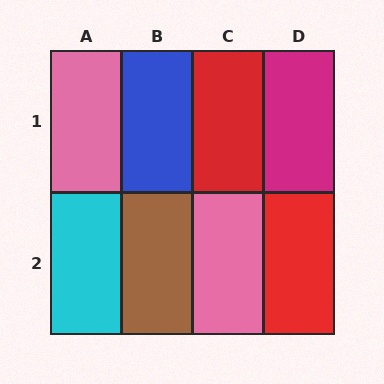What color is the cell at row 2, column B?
Brown.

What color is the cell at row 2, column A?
Cyan.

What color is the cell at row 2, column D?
Red.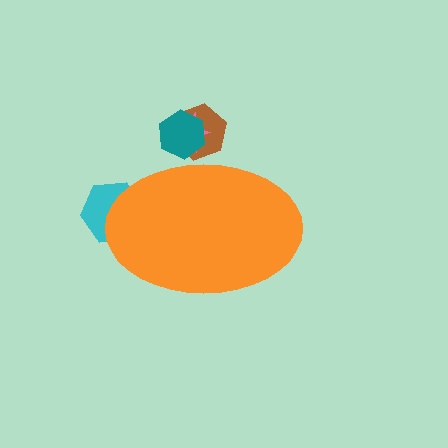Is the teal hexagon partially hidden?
Yes, the teal hexagon is partially hidden behind the orange ellipse.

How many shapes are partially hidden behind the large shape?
4 shapes are partially hidden.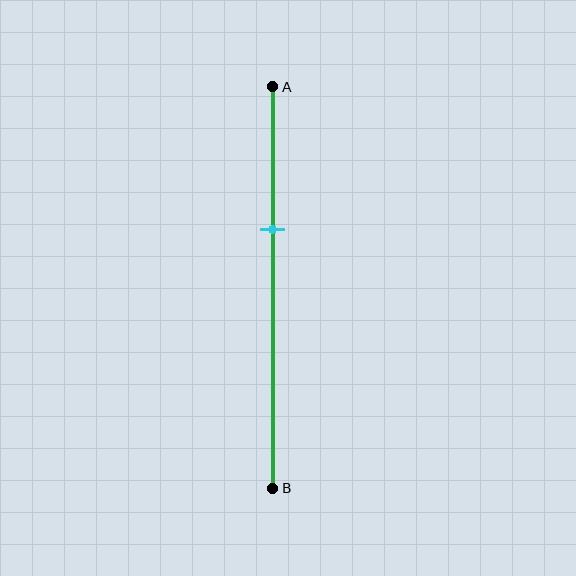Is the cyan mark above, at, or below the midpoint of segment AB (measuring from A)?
The cyan mark is above the midpoint of segment AB.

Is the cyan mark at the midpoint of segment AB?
No, the mark is at about 35% from A, not at the 50% midpoint.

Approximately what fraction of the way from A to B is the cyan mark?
The cyan mark is approximately 35% of the way from A to B.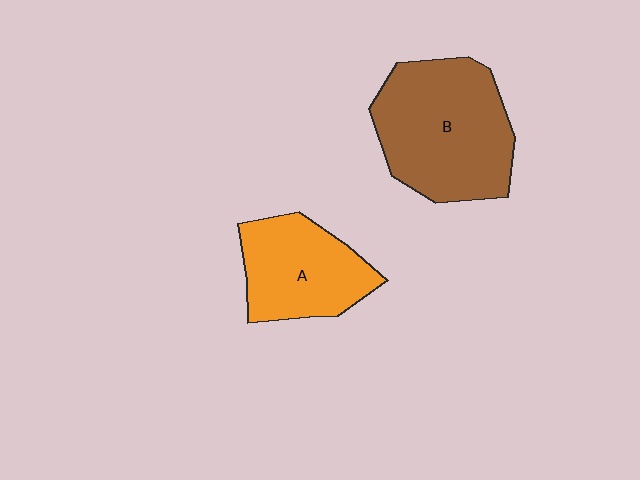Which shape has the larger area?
Shape B (brown).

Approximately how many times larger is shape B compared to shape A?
Approximately 1.5 times.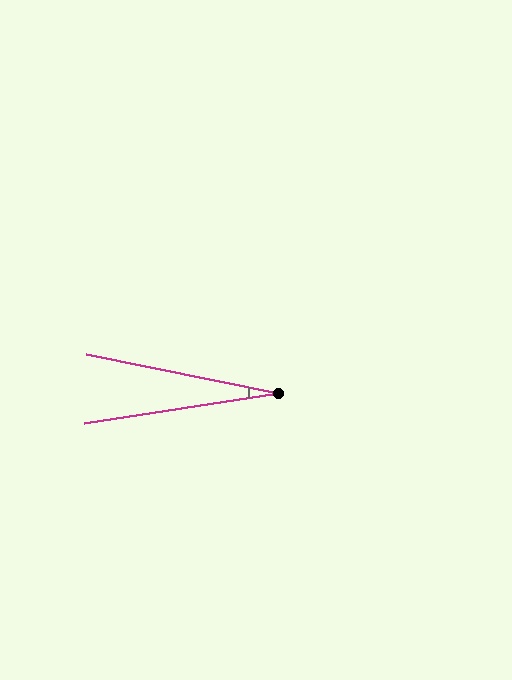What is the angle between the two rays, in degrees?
Approximately 20 degrees.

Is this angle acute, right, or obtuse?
It is acute.